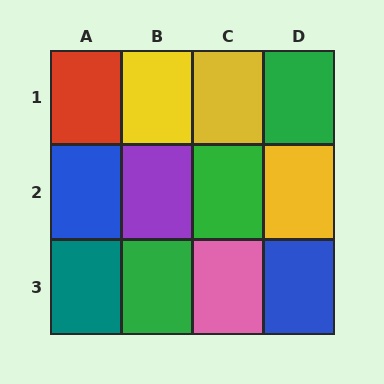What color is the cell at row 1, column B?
Yellow.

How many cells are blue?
2 cells are blue.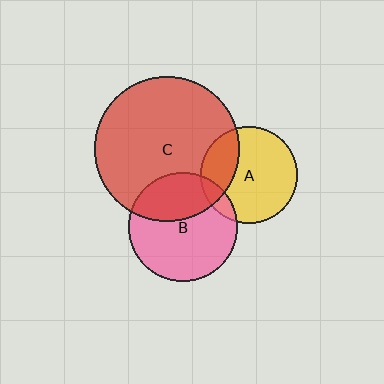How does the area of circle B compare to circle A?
Approximately 1.3 times.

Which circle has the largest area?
Circle C (red).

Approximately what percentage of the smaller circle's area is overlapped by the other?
Approximately 35%.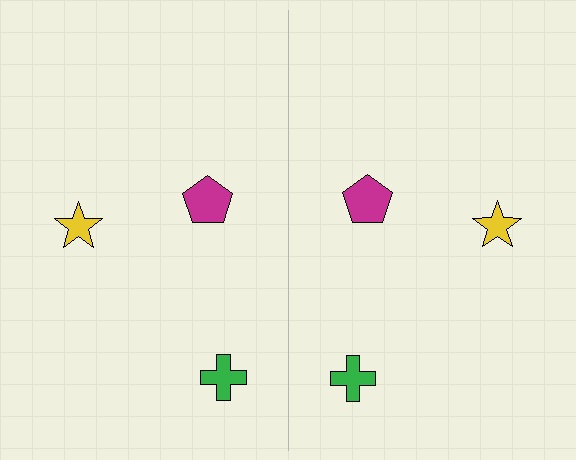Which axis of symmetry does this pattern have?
The pattern has a vertical axis of symmetry running through the center of the image.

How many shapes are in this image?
There are 6 shapes in this image.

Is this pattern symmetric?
Yes, this pattern has bilateral (reflection) symmetry.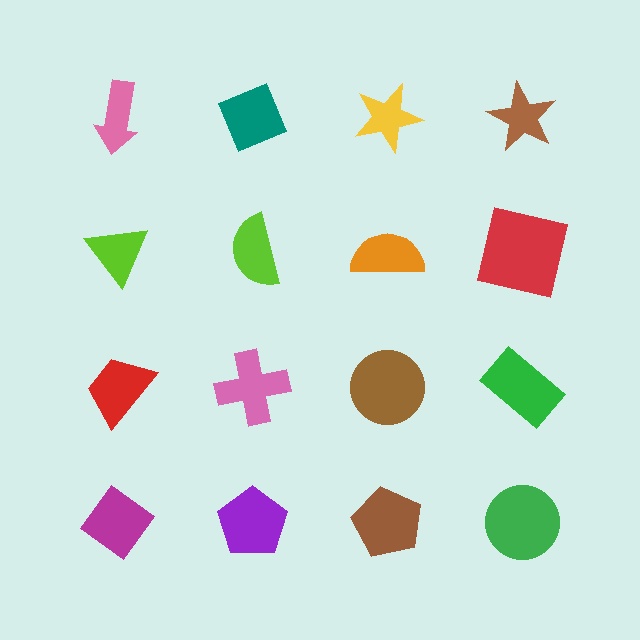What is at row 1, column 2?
A teal diamond.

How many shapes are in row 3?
4 shapes.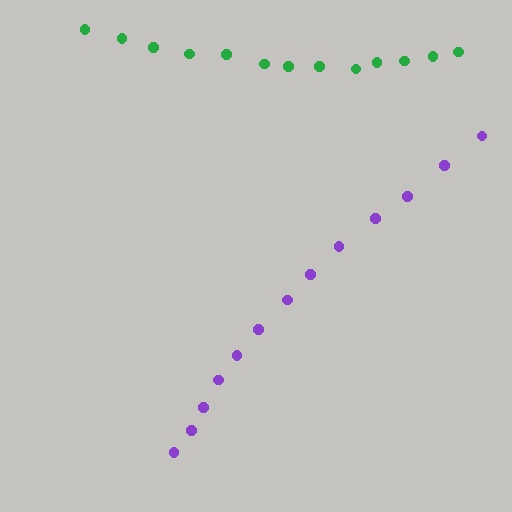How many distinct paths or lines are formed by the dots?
There are 2 distinct paths.